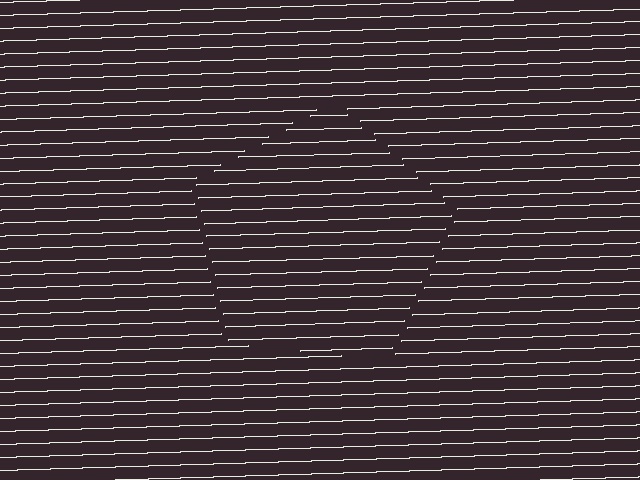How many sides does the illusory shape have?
5 sides — the line-ends trace a pentagon.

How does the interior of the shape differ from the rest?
The interior of the shape contains the same grating, shifted by half a period — the contour is defined by the phase discontinuity where line-ends from the inner and outer gratings abut.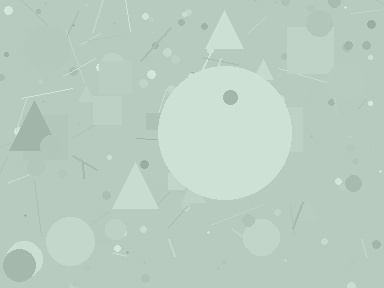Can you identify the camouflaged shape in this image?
The camouflaged shape is a circle.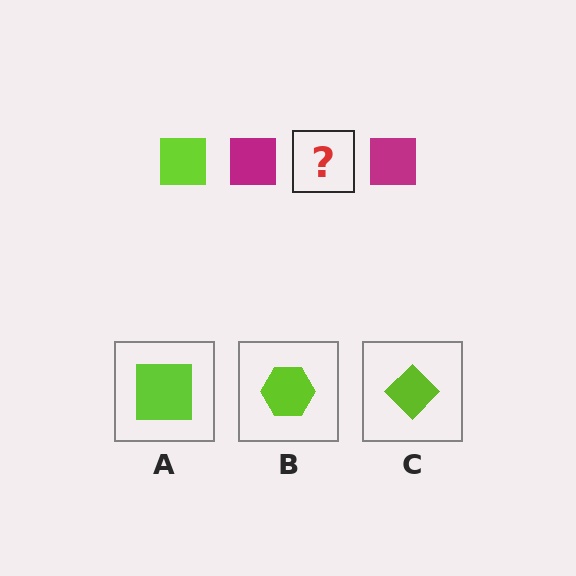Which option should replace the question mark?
Option A.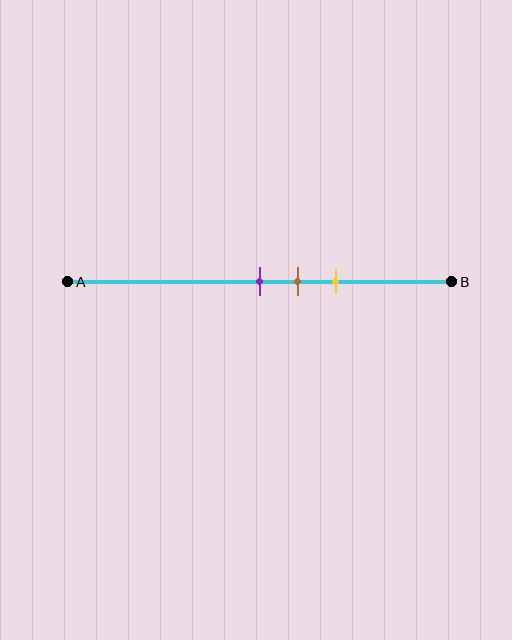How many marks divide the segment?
There are 3 marks dividing the segment.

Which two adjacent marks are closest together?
The purple and brown marks are the closest adjacent pair.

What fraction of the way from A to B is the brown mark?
The brown mark is approximately 60% (0.6) of the way from A to B.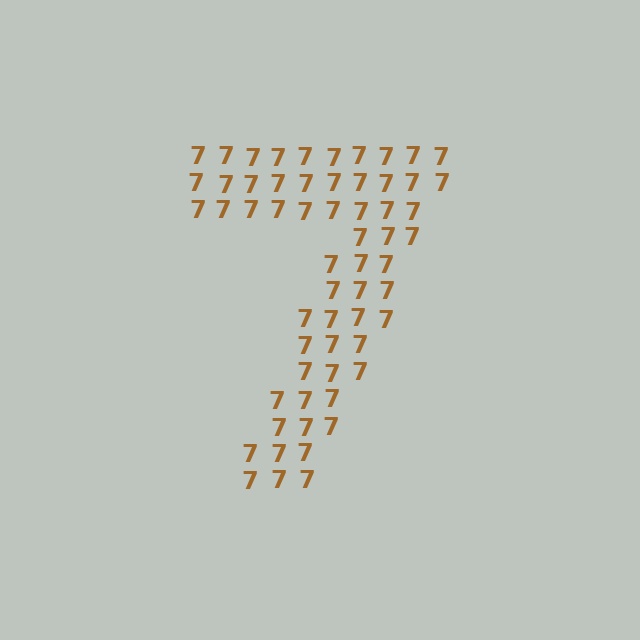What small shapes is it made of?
It is made of small digit 7's.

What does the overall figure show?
The overall figure shows the digit 7.